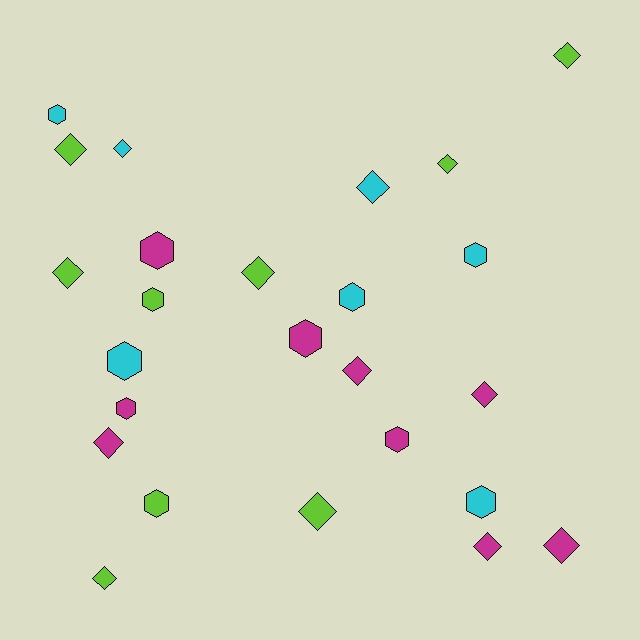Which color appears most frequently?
Lime, with 9 objects.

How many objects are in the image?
There are 25 objects.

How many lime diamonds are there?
There are 7 lime diamonds.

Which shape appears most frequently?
Diamond, with 14 objects.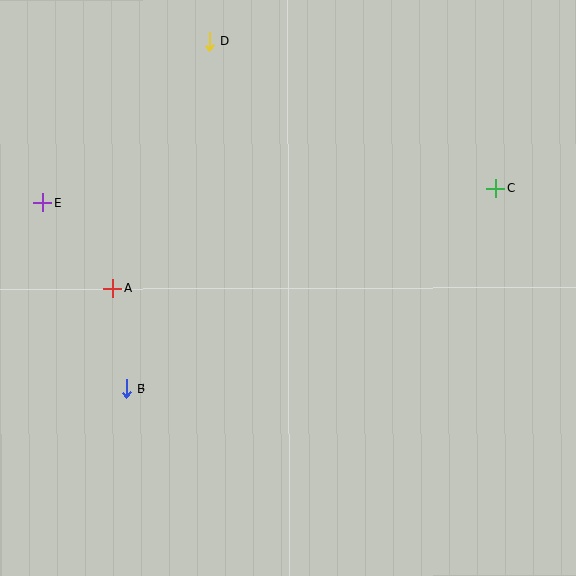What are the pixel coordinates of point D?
Point D is at (209, 42).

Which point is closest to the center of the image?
Point A at (113, 288) is closest to the center.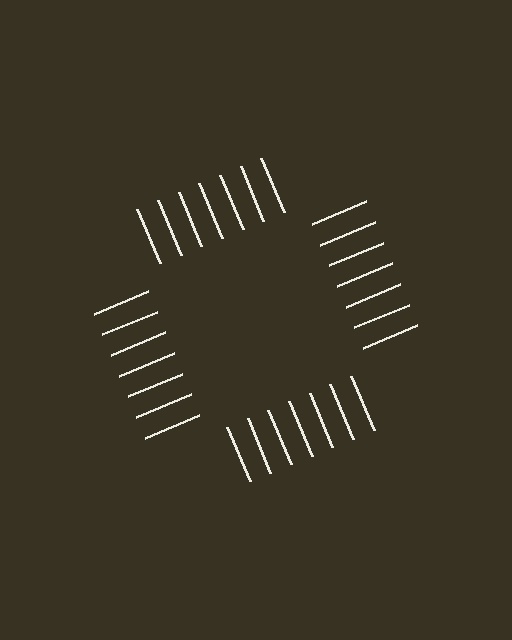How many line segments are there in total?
28 — 7 along each of the 4 edges.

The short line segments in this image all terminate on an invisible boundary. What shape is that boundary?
An illusory square — the line segments terminate on its edges but no continuous stroke is drawn.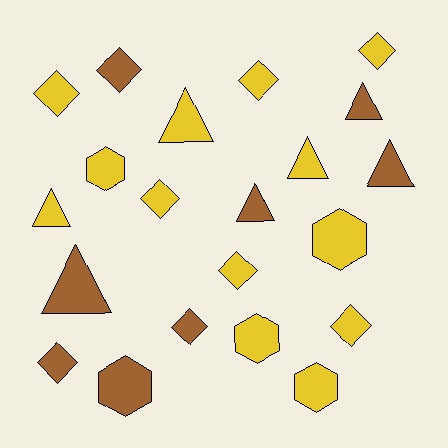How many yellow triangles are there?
There are 3 yellow triangles.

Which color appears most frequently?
Yellow, with 13 objects.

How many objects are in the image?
There are 21 objects.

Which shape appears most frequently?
Diamond, with 9 objects.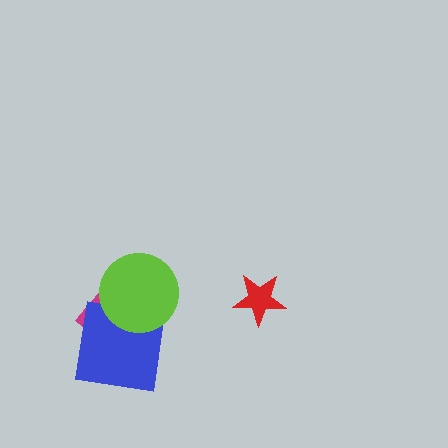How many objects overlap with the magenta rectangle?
2 objects overlap with the magenta rectangle.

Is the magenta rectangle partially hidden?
Yes, it is partially covered by another shape.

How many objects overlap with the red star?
0 objects overlap with the red star.